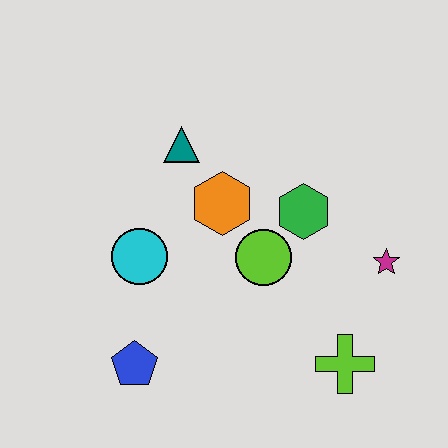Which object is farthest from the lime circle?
The blue pentagon is farthest from the lime circle.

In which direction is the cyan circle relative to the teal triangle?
The cyan circle is below the teal triangle.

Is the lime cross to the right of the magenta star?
No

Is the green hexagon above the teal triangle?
No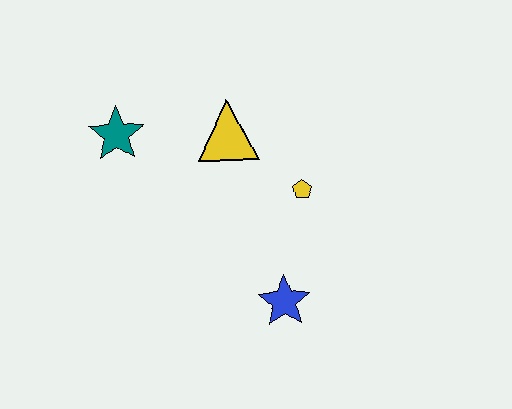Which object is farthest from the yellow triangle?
The blue star is farthest from the yellow triangle.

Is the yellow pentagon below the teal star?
Yes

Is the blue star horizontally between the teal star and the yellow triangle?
No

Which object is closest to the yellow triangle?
The yellow pentagon is closest to the yellow triangle.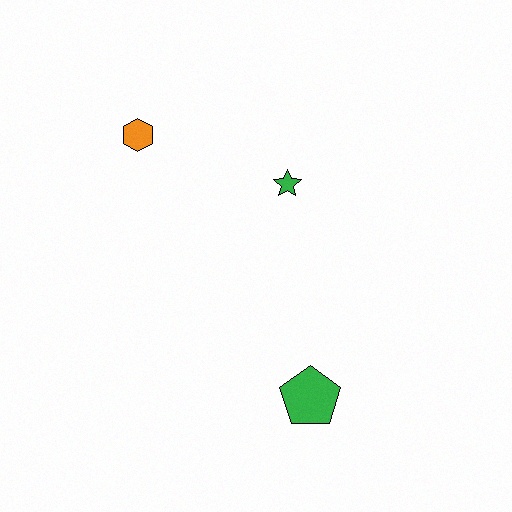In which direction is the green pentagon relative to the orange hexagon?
The green pentagon is below the orange hexagon.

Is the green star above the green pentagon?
Yes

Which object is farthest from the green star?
The green pentagon is farthest from the green star.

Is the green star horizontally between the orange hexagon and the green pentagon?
Yes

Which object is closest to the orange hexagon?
The green star is closest to the orange hexagon.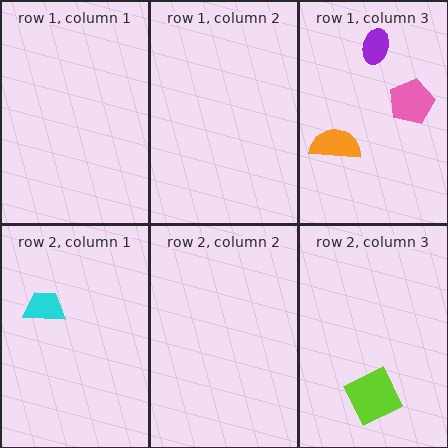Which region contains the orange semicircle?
The row 1, column 3 region.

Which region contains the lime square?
The row 2, column 3 region.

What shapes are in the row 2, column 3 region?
The lime square.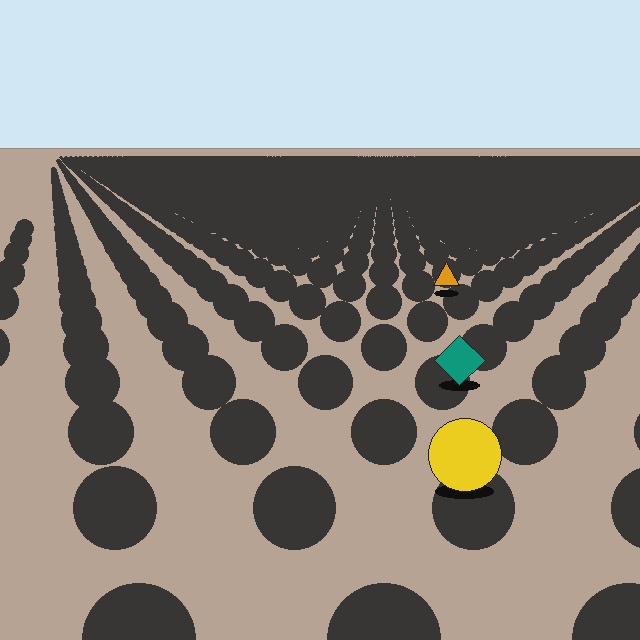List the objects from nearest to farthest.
From nearest to farthest: the yellow circle, the teal diamond, the orange triangle.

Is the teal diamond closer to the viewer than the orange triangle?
Yes. The teal diamond is closer — you can tell from the texture gradient: the ground texture is coarser near it.